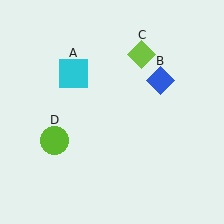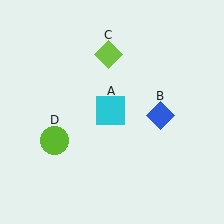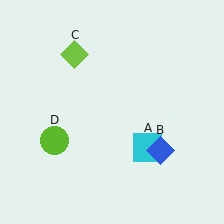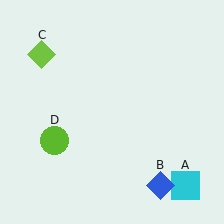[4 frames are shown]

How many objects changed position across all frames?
3 objects changed position: cyan square (object A), blue diamond (object B), lime diamond (object C).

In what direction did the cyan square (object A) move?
The cyan square (object A) moved down and to the right.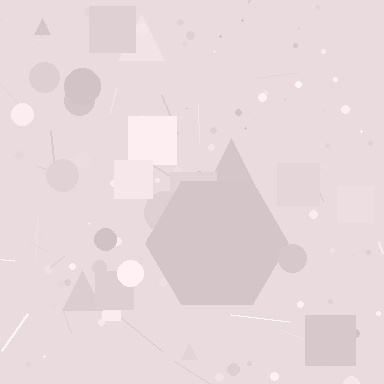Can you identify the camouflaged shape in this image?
The camouflaged shape is a hexagon.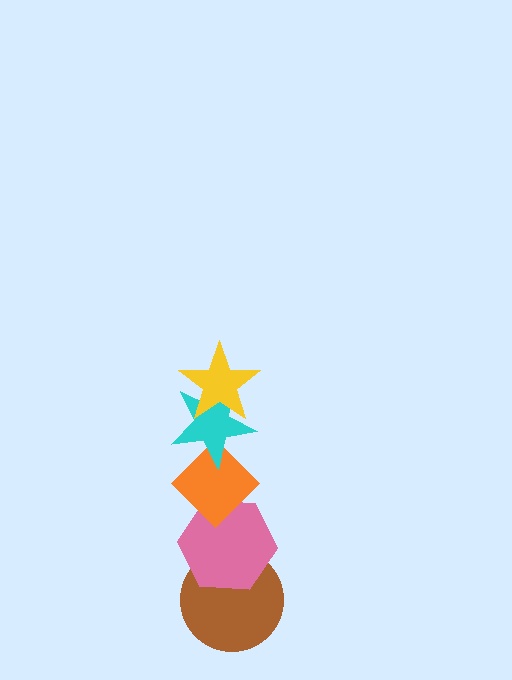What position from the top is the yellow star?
The yellow star is 1st from the top.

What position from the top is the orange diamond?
The orange diamond is 3rd from the top.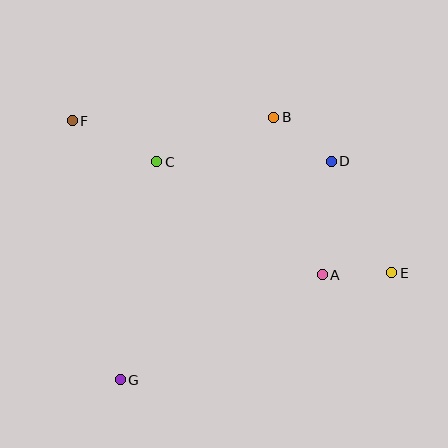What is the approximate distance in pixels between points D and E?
The distance between D and E is approximately 127 pixels.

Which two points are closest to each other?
Points A and E are closest to each other.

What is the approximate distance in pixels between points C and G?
The distance between C and G is approximately 221 pixels.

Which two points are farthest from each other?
Points E and F are farthest from each other.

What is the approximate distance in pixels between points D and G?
The distance between D and G is approximately 304 pixels.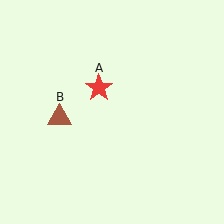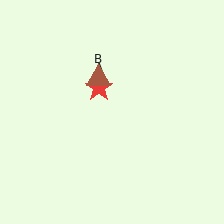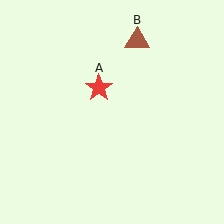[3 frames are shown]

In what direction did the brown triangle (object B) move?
The brown triangle (object B) moved up and to the right.